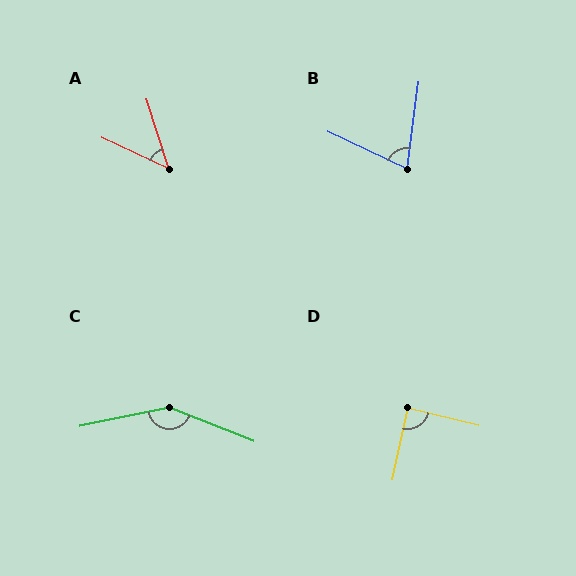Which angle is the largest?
C, at approximately 147 degrees.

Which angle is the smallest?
A, at approximately 47 degrees.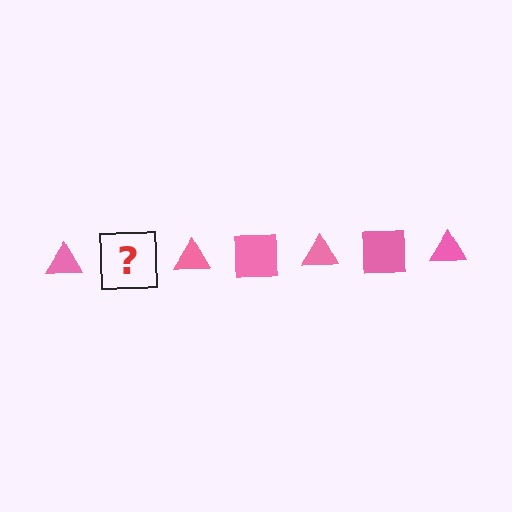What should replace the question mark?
The question mark should be replaced with a pink square.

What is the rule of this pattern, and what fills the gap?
The rule is that the pattern cycles through triangle, square shapes in pink. The gap should be filled with a pink square.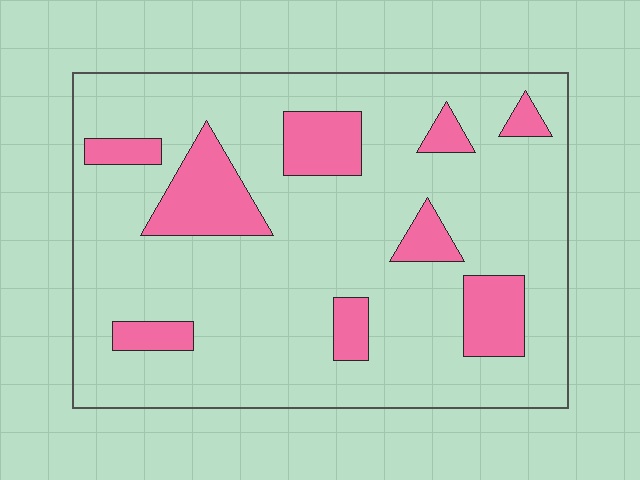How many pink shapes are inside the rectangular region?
9.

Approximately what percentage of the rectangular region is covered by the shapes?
Approximately 20%.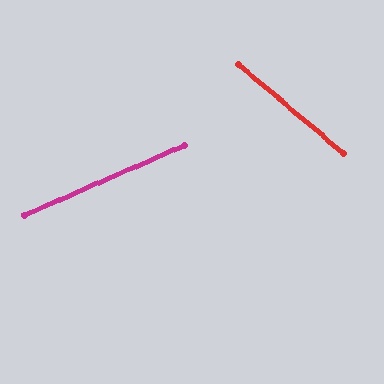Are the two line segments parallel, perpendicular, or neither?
Neither parallel nor perpendicular — they differ by about 64°.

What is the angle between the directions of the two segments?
Approximately 64 degrees.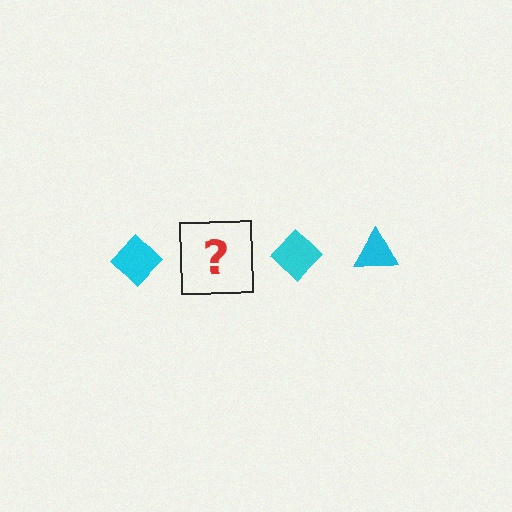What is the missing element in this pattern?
The missing element is a cyan triangle.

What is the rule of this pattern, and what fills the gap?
The rule is that the pattern cycles through diamond, triangle shapes in cyan. The gap should be filled with a cyan triangle.